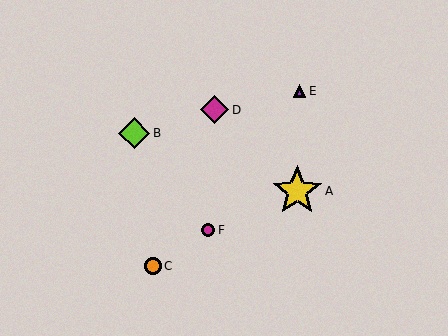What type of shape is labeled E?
Shape E is a purple triangle.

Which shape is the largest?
The yellow star (labeled A) is the largest.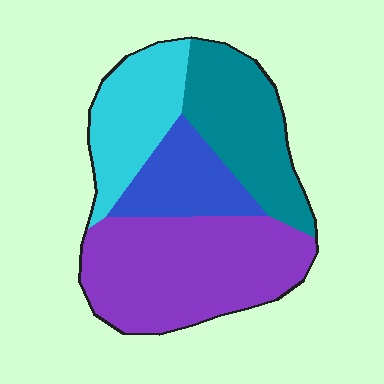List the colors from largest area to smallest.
From largest to smallest: purple, teal, cyan, blue.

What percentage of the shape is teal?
Teal takes up less than a quarter of the shape.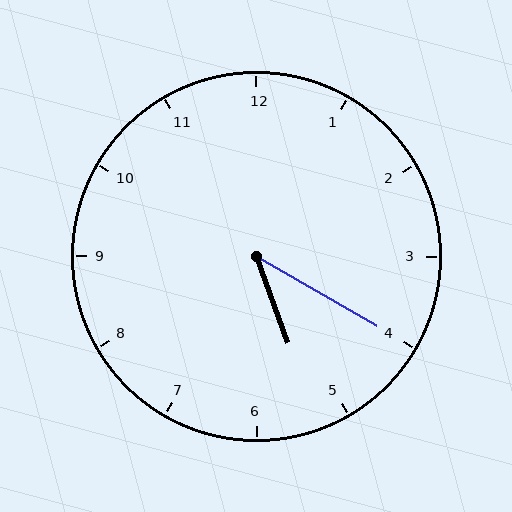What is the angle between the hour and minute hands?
Approximately 40 degrees.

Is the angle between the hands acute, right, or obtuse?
It is acute.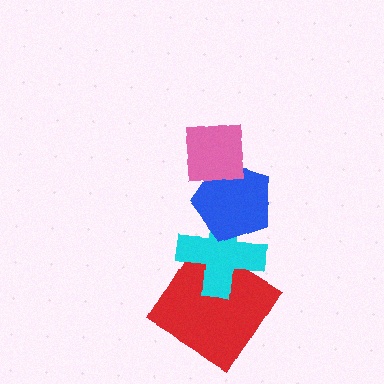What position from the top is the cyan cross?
The cyan cross is 3rd from the top.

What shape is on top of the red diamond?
The cyan cross is on top of the red diamond.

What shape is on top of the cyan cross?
The blue pentagon is on top of the cyan cross.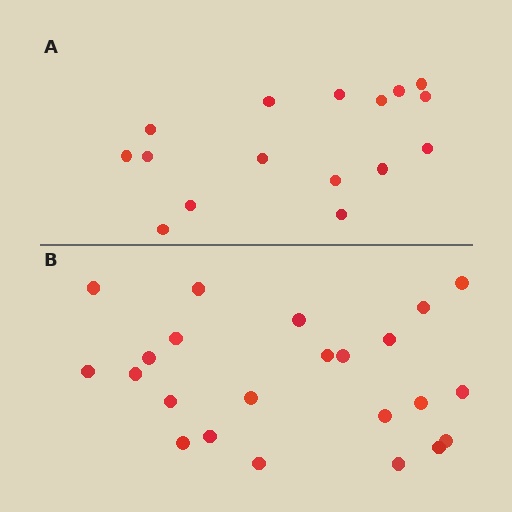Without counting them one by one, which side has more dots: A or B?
Region B (the bottom region) has more dots.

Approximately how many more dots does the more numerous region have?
Region B has roughly 8 or so more dots than region A.